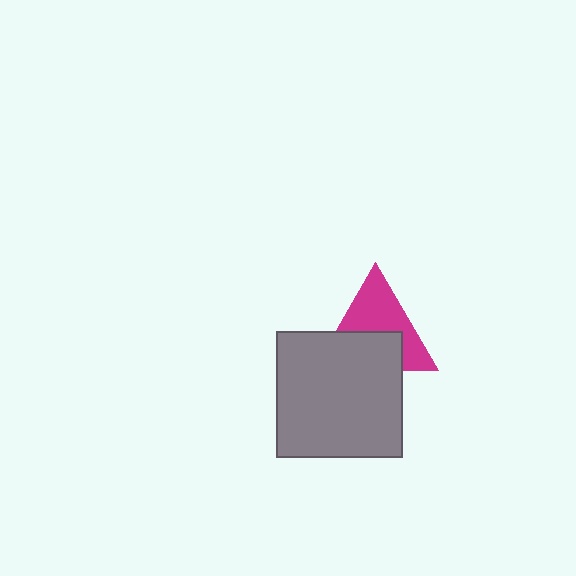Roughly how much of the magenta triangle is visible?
About half of it is visible (roughly 54%).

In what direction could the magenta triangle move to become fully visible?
The magenta triangle could move up. That would shift it out from behind the gray square entirely.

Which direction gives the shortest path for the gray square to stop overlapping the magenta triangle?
Moving down gives the shortest separation.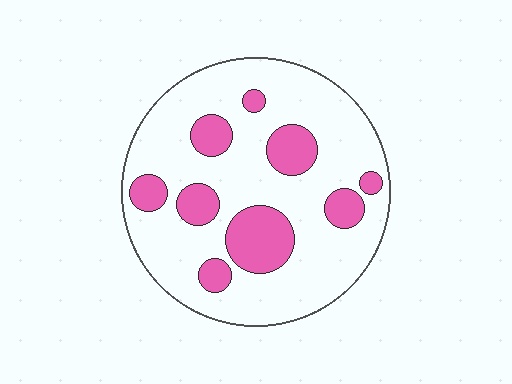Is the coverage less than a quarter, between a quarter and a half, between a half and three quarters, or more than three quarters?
Less than a quarter.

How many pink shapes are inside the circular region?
9.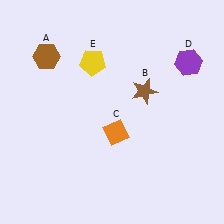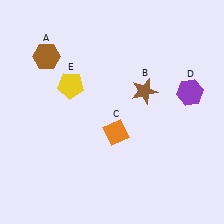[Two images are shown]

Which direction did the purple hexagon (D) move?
The purple hexagon (D) moved down.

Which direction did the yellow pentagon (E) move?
The yellow pentagon (E) moved down.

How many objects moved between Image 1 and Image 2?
2 objects moved between the two images.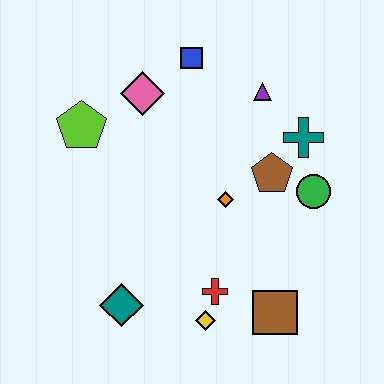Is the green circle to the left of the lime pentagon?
No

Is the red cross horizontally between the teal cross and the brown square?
No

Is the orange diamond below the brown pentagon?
Yes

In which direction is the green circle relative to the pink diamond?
The green circle is to the right of the pink diamond.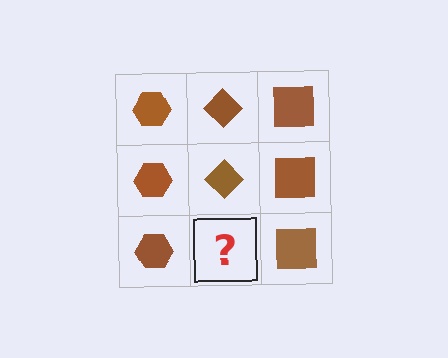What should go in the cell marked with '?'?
The missing cell should contain a brown diamond.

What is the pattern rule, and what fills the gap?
The rule is that each column has a consistent shape. The gap should be filled with a brown diamond.